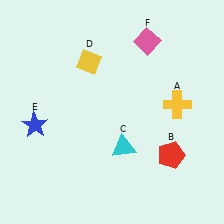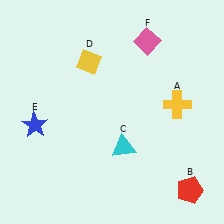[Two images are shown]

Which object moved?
The red pentagon (B) moved down.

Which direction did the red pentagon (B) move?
The red pentagon (B) moved down.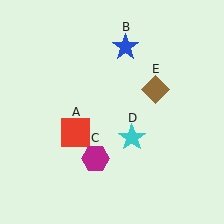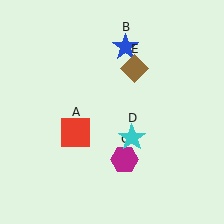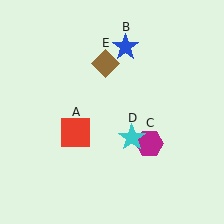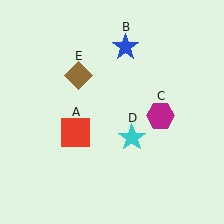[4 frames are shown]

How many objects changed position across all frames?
2 objects changed position: magenta hexagon (object C), brown diamond (object E).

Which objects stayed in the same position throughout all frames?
Red square (object A) and blue star (object B) and cyan star (object D) remained stationary.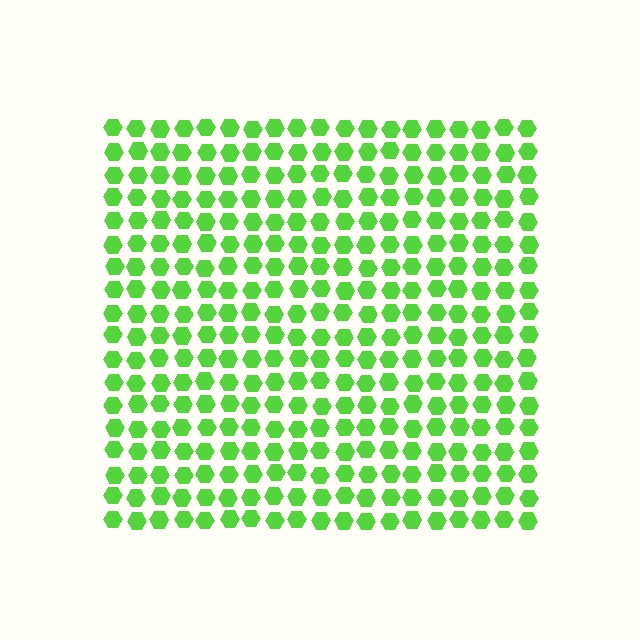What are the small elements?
The small elements are hexagons.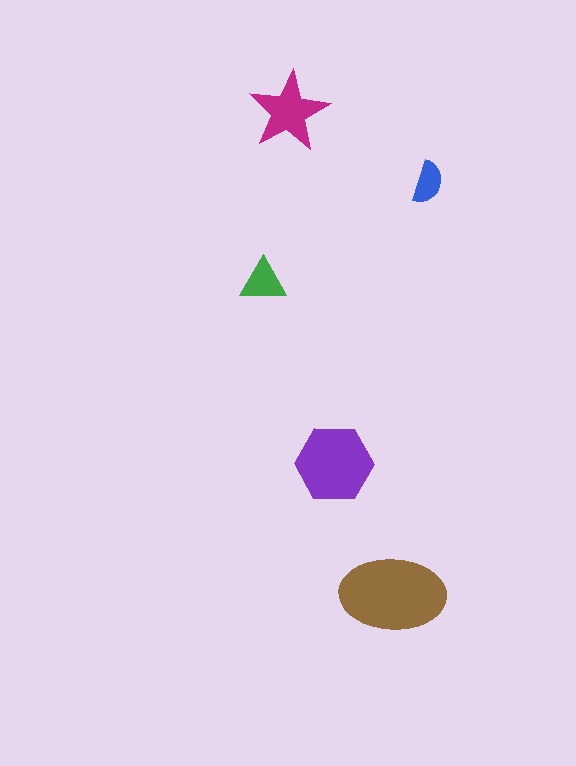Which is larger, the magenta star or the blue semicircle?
The magenta star.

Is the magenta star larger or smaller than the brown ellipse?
Smaller.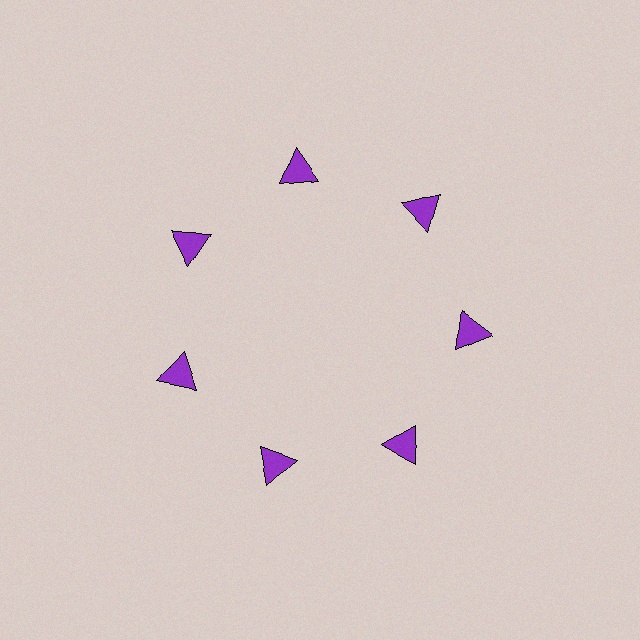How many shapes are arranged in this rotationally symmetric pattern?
There are 7 shapes, arranged in 7 groups of 1.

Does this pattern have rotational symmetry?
Yes, this pattern has 7-fold rotational symmetry. It looks the same after rotating 51 degrees around the center.